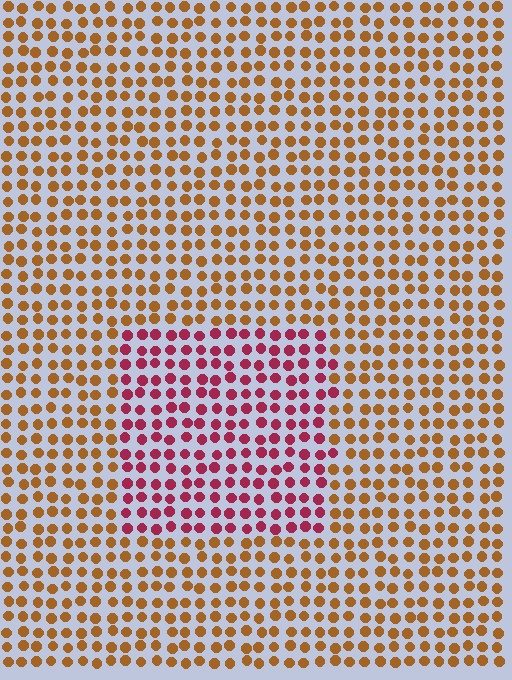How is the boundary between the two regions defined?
The boundary is defined purely by a slight shift in hue (about 51 degrees). Spacing, size, and orientation are identical on both sides.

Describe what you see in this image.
The image is filled with small brown elements in a uniform arrangement. A rectangle-shaped region is visible where the elements are tinted to a slightly different hue, forming a subtle color boundary.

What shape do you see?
I see a rectangle.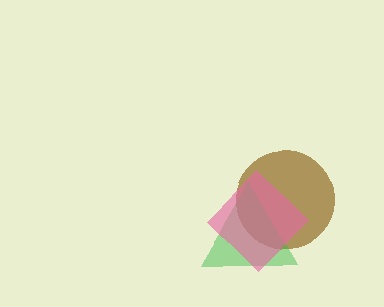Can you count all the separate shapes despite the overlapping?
Yes, there are 3 separate shapes.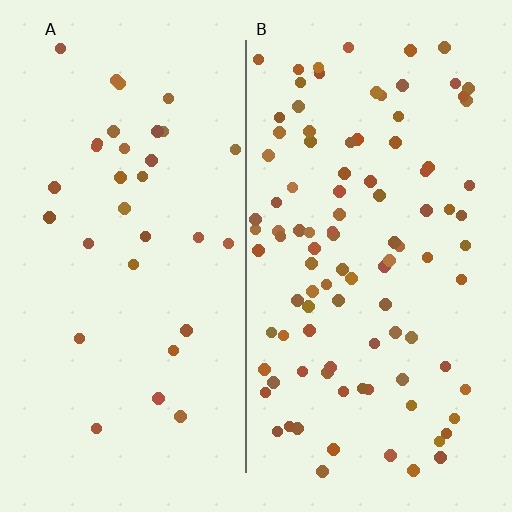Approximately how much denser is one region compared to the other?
Approximately 3.0× — region B over region A.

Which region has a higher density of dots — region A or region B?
B (the right).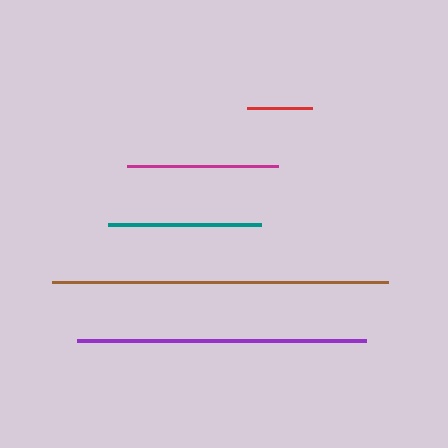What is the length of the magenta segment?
The magenta segment is approximately 152 pixels long.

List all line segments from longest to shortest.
From longest to shortest: brown, purple, teal, magenta, red.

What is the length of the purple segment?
The purple segment is approximately 289 pixels long.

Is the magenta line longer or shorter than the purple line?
The purple line is longer than the magenta line.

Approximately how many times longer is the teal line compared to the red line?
The teal line is approximately 2.3 times the length of the red line.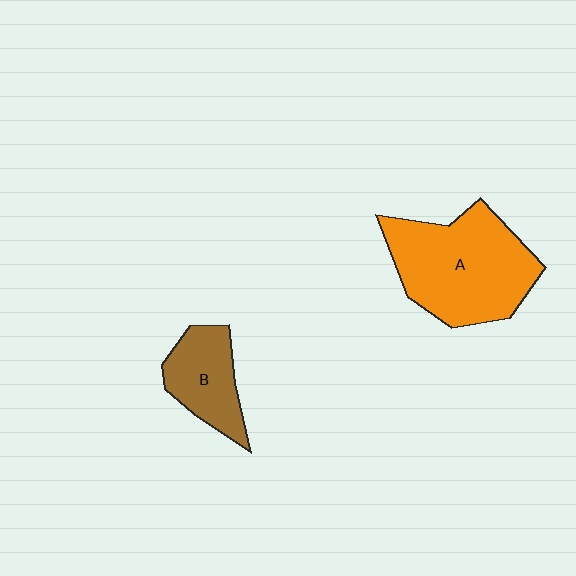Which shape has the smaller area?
Shape B (brown).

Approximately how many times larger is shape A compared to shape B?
Approximately 2.1 times.